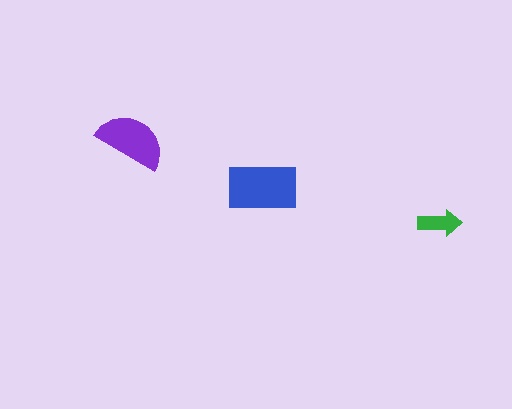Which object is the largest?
The blue rectangle.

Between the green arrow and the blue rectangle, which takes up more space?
The blue rectangle.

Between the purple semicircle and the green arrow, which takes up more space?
The purple semicircle.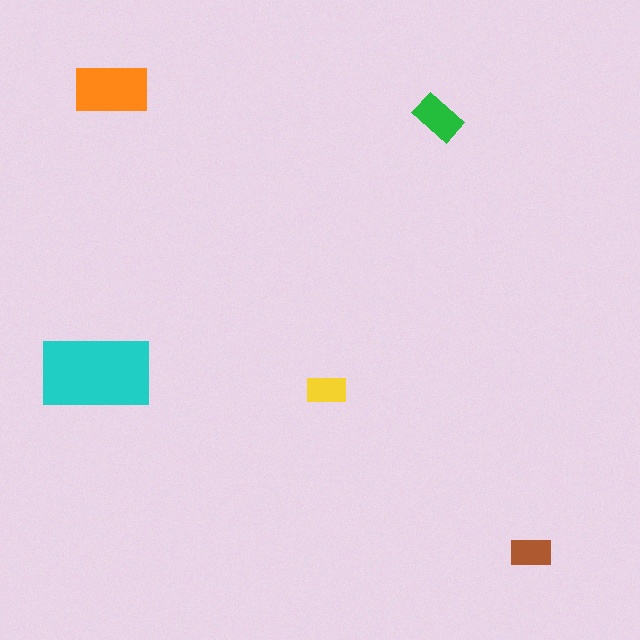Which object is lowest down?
The brown rectangle is bottommost.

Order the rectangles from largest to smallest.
the cyan one, the orange one, the green one, the brown one, the yellow one.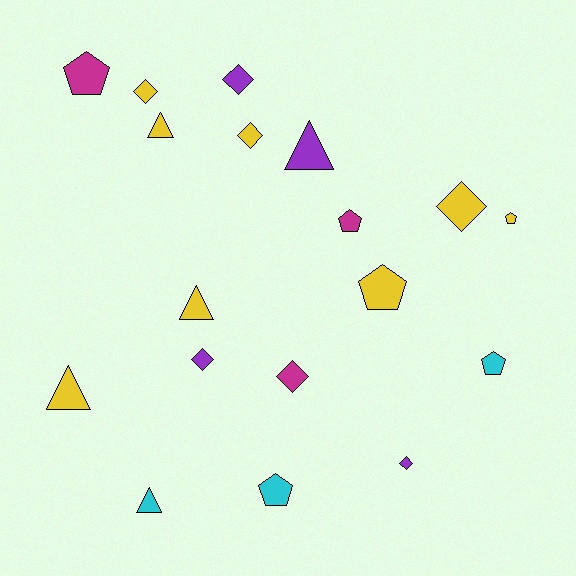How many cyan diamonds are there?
There are no cyan diamonds.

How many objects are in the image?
There are 18 objects.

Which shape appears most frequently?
Diamond, with 7 objects.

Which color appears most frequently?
Yellow, with 8 objects.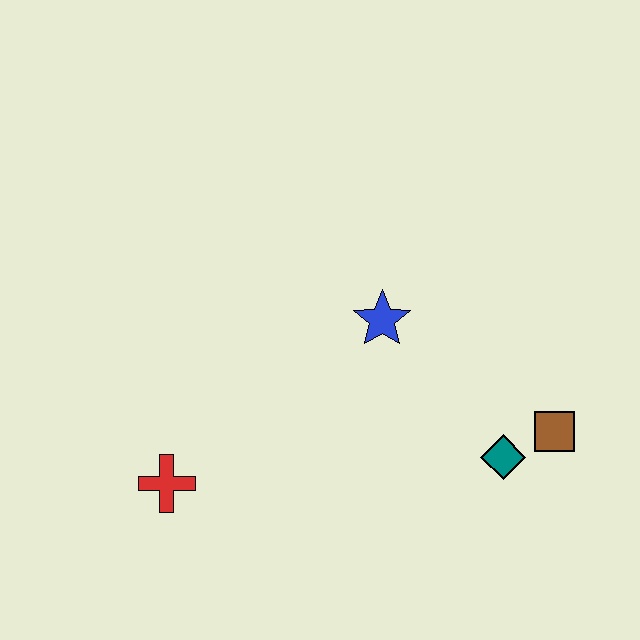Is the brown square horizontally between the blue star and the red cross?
No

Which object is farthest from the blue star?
The red cross is farthest from the blue star.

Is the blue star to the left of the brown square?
Yes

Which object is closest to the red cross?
The blue star is closest to the red cross.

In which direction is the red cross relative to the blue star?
The red cross is to the left of the blue star.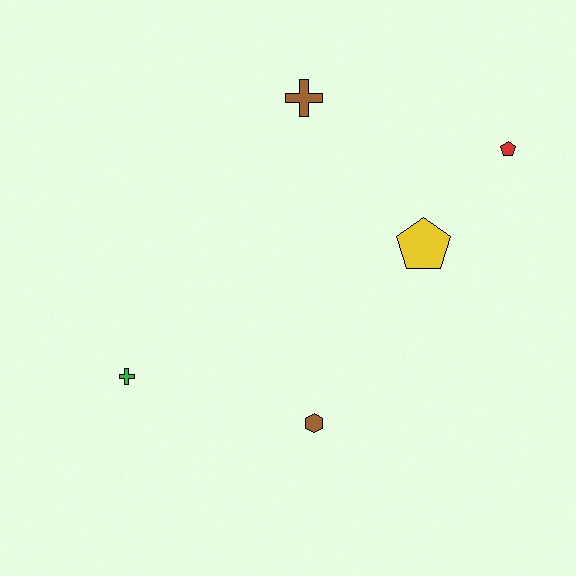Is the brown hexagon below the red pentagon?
Yes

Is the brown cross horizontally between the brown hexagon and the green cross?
Yes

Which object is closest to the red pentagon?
The yellow pentagon is closest to the red pentagon.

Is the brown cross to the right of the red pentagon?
No